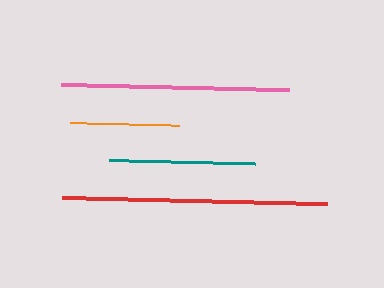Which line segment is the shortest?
The orange line is the shortest at approximately 109 pixels.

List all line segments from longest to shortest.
From longest to shortest: red, pink, teal, orange.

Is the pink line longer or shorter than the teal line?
The pink line is longer than the teal line.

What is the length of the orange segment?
The orange segment is approximately 109 pixels long.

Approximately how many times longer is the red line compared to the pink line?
The red line is approximately 1.2 times the length of the pink line.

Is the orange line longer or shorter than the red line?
The red line is longer than the orange line.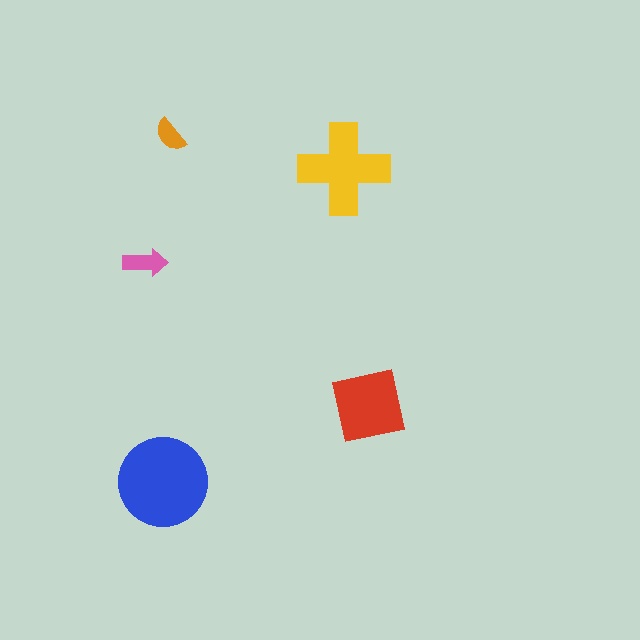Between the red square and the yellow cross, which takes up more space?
The yellow cross.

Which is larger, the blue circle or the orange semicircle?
The blue circle.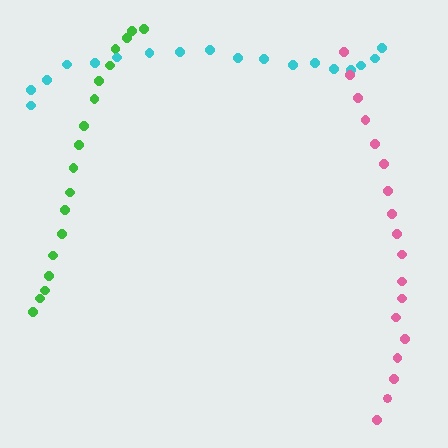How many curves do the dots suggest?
There are 3 distinct paths.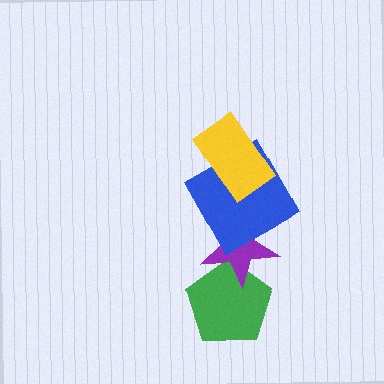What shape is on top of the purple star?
The blue square is on top of the purple star.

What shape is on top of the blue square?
The yellow rectangle is on top of the blue square.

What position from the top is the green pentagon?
The green pentagon is 4th from the top.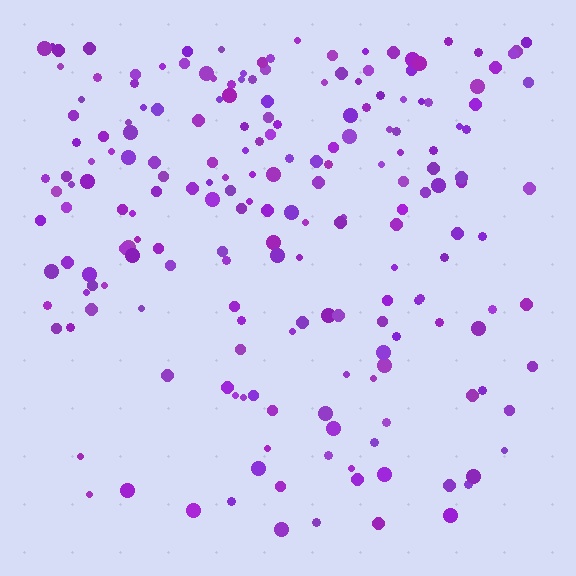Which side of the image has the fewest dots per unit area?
The bottom.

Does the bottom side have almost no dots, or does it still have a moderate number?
Still a moderate number, just noticeably fewer than the top.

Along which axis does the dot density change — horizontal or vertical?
Vertical.